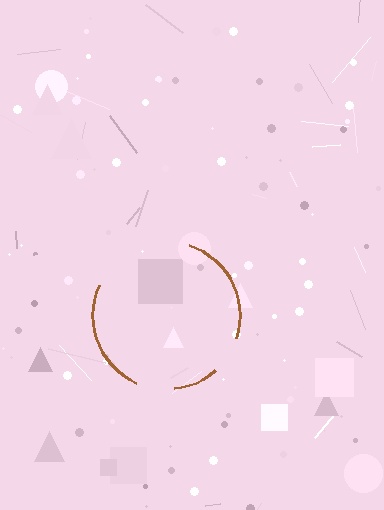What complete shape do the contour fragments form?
The contour fragments form a circle.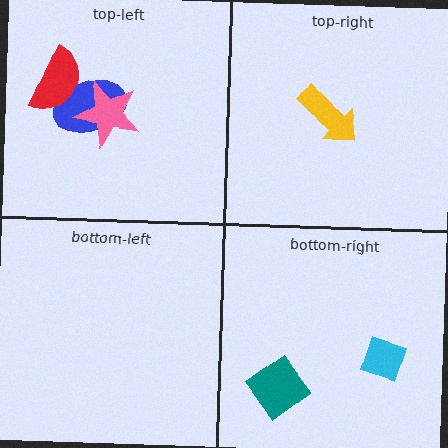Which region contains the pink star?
The top-left region.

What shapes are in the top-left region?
The blue ellipse, the pink star, the red semicircle.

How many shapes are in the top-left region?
3.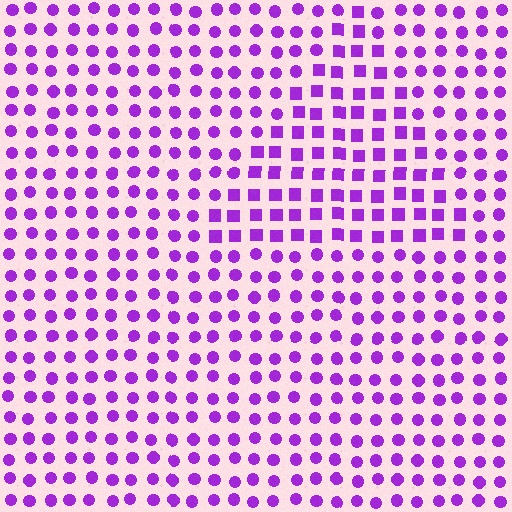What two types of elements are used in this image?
The image uses squares inside the triangle region and circles outside it.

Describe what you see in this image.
The image is filled with small purple elements arranged in a uniform grid. A triangle-shaped region contains squares, while the surrounding area contains circles. The boundary is defined purely by the change in element shape.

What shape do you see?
I see a triangle.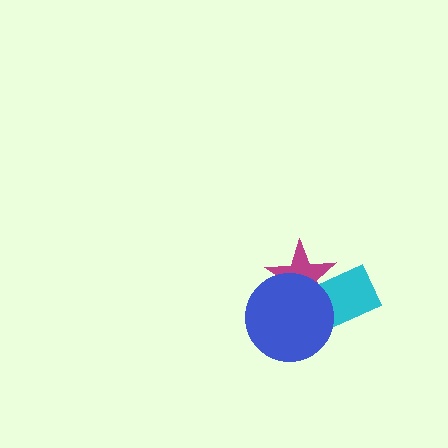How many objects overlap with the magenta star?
2 objects overlap with the magenta star.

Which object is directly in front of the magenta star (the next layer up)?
The cyan rectangle is directly in front of the magenta star.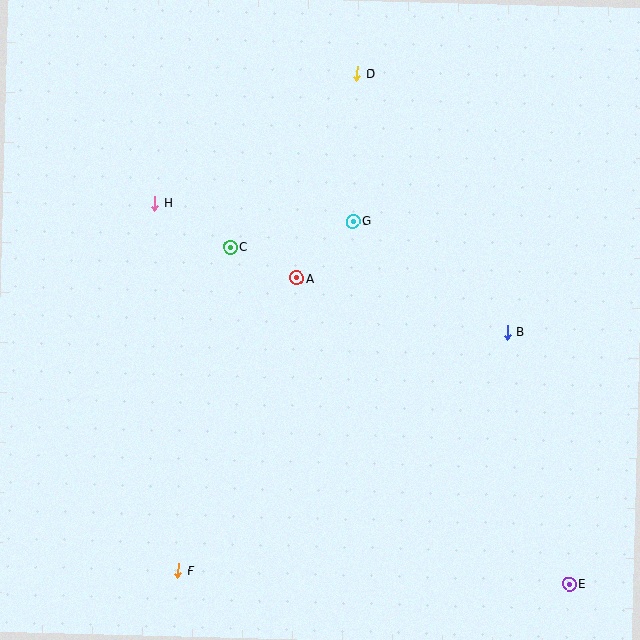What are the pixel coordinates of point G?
Point G is at (353, 221).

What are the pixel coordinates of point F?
Point F is at (178, 571).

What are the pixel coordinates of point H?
Point H is at (154, 203).